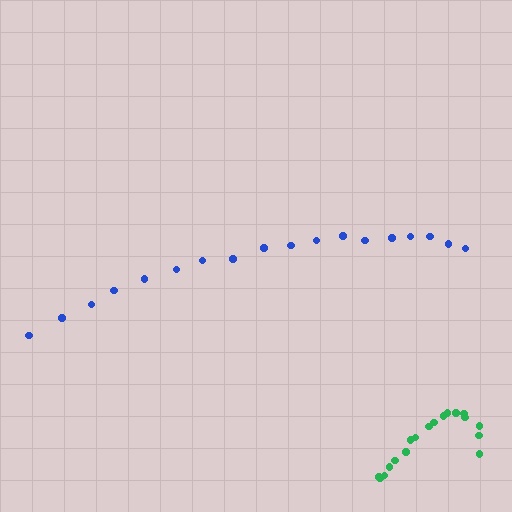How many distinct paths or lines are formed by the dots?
There are 2 distinct paths.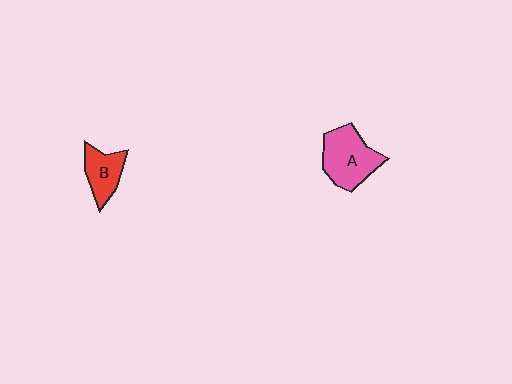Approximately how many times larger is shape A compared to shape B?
Approximately 1.6 times.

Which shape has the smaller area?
Shape B (red).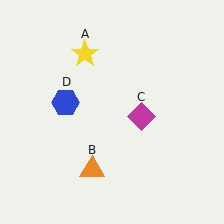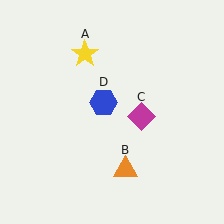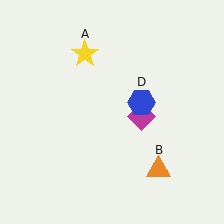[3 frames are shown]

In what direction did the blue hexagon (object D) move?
The blue hexagon (object D) moved right.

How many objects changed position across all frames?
2 objects changed position: orange triangle (object B), blue hexagon (object D).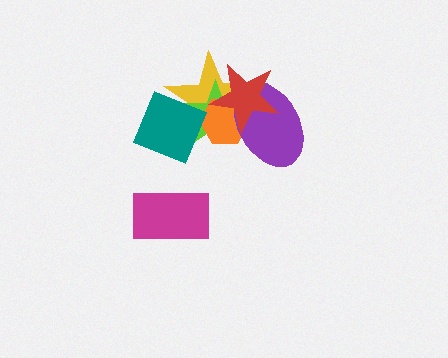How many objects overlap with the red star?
4 objects overlap with the red star.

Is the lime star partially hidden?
Yes, it is partially covered by another shape.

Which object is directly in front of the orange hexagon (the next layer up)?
The teal diamond is directly in front of the orange hexagon.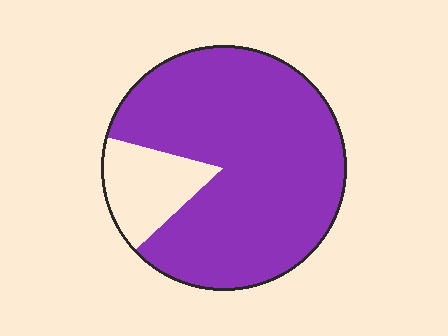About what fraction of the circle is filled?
About five sixths (5/6).